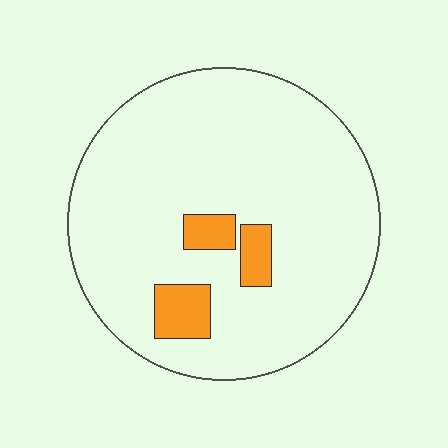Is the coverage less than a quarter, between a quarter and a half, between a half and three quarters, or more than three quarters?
Less than a quarter.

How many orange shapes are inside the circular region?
3.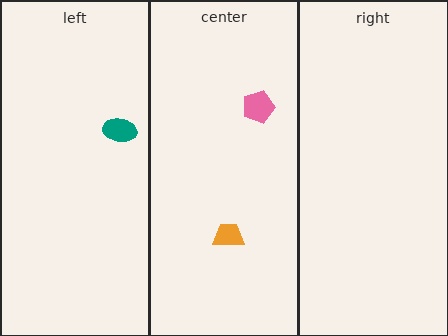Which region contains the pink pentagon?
The center region.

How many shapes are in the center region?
2.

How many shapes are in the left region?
1.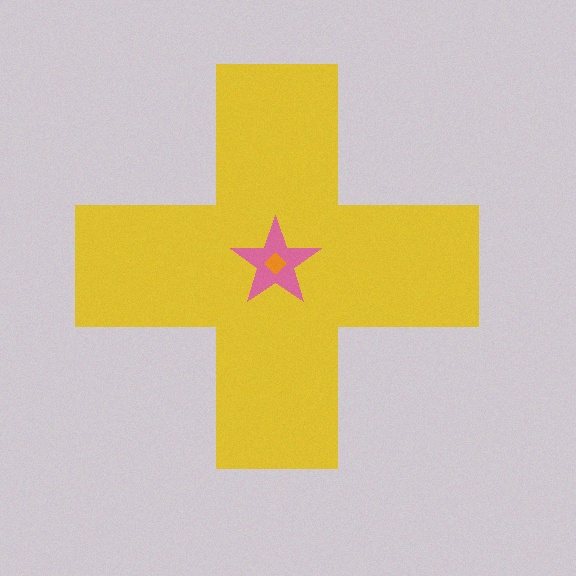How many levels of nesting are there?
3.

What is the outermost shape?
The yellow cross.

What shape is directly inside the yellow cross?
The pink star.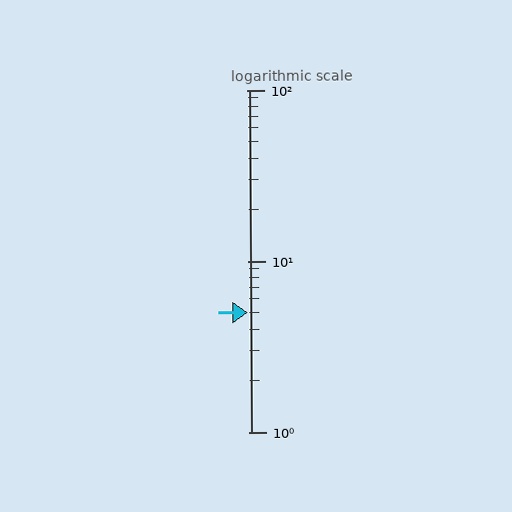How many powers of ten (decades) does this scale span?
The scale spans 2 decades, from 1 to 100.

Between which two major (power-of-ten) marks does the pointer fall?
The pointer is between 1 and 10.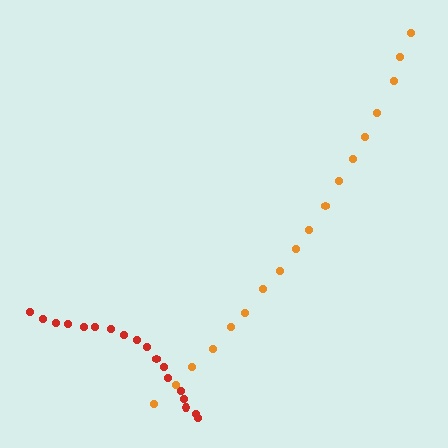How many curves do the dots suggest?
There are 2 distinct paths.